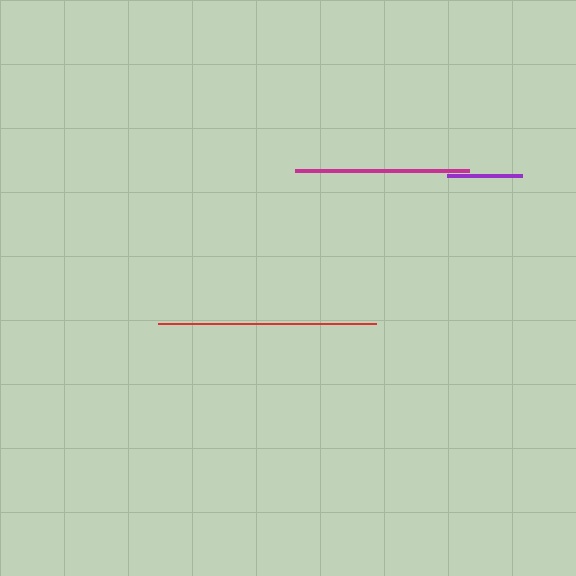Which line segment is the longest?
The red line is the longest at approximately 218 pixels.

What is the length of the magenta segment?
The magenta segment is approximately 174 pixels long.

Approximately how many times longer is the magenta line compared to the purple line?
The magenta line is approximately 2.3 times the length of the purple line.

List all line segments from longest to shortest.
From longest to shortest: red, magenta, purple.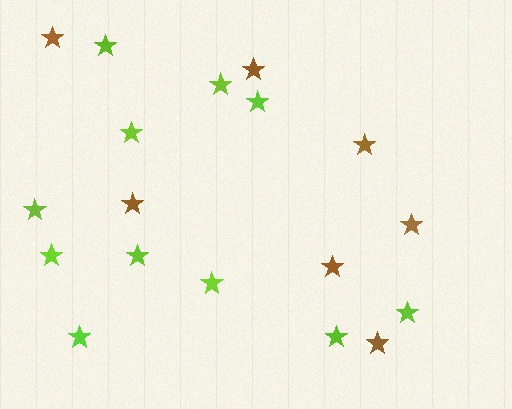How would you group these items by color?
There are 2 groups: one group of brown stars (7) and one group of lime stars (11).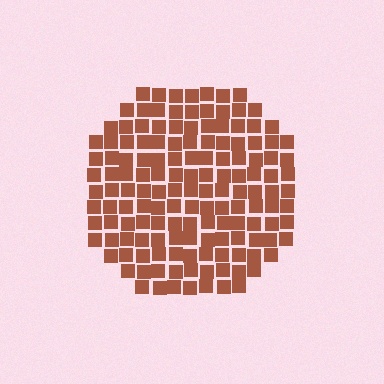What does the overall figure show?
The overall figure shows a circle.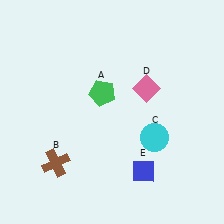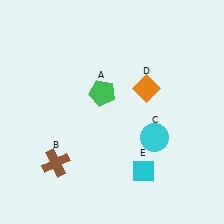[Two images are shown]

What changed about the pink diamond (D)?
In Image 1, D is pink. In Image 2, it changed to orange.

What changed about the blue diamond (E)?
In Image 1, E is blue. In Image 2, it changed to cyan.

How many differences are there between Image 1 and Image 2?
There are 2 differences between the two images.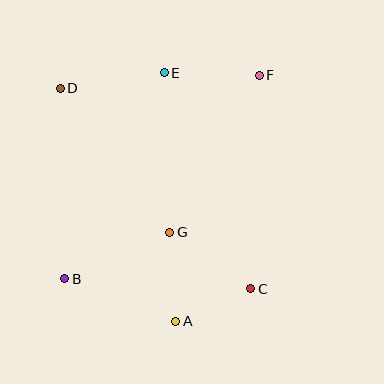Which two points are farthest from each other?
Points B and F are farthest from each other.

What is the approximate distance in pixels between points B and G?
The distance between B and G is approximately 114 pixels.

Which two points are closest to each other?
Points A and C are closest to each other.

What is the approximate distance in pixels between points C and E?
The distance between C and E is approximately 233 pixels.